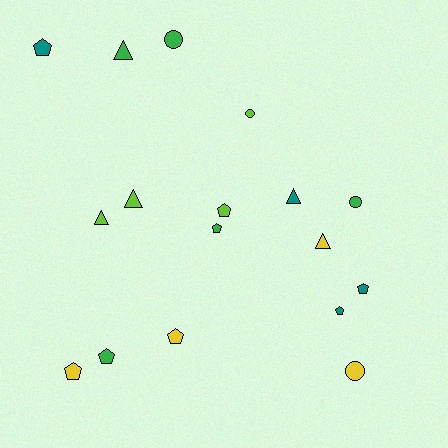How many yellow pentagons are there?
There are 2 yellow pentagons.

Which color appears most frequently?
Green, with 5 objects.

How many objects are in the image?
There are 17 objects.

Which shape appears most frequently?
Pentagon, with 8 objects.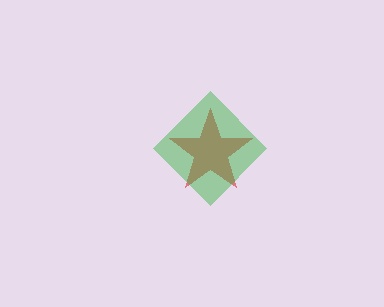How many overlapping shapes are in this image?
There are 2 overlapping shapes in the image.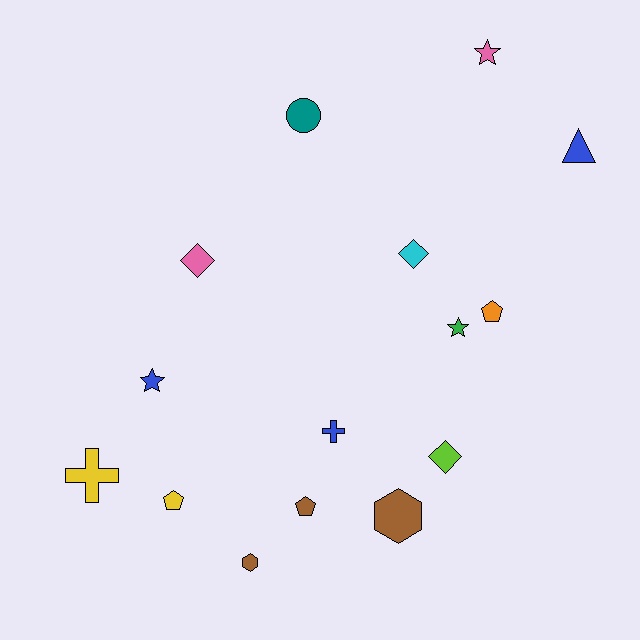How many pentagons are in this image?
There are 3 pentagons.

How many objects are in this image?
There are 15 objects.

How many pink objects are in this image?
There are 2 pink objects.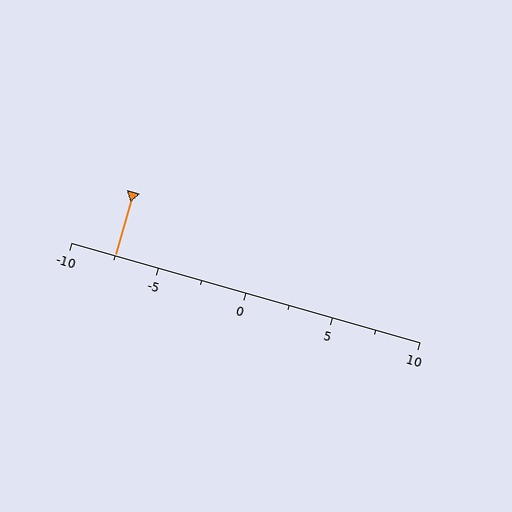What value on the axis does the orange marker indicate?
The marker indicates approximately -7.5.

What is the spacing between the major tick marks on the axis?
The major ticks are spaced 5 apart.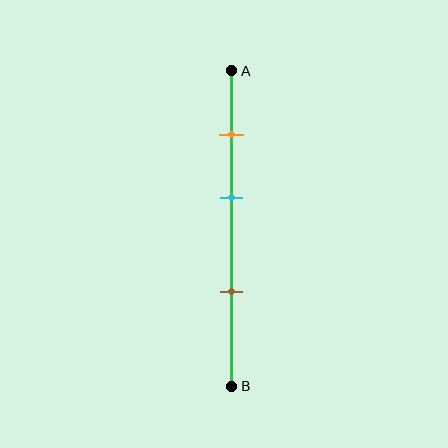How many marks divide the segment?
There are 3 marks dividing the segment.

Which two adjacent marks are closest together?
The orange and cyan marks are the closest adjacent pair.